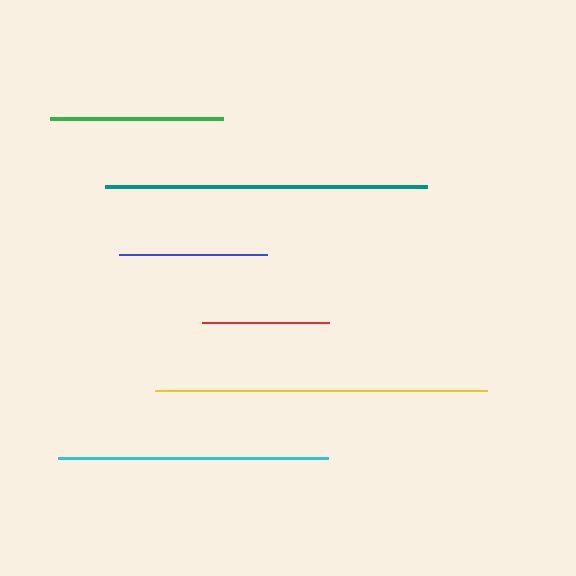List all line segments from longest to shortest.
From longest to shortest: yellow, teal, cyan, green, blue, red.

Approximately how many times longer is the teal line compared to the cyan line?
The teal line is approximately 1.2 times the length of the cyan line.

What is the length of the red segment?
The red segment is approximately 127 pixels long.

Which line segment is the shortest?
The red line is the shortest at approximately 127 pixels.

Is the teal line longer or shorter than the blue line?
The teal line is longer than the blue line.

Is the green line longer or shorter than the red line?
The green line is longer than the red line.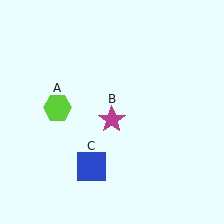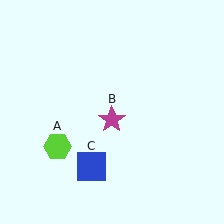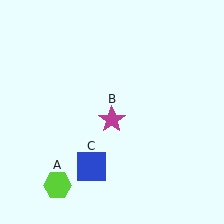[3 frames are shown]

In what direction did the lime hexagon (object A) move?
The lime hexagon (object A) moved down.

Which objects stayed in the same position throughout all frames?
Magenta star (object B) and blue square (object C) remained stationary.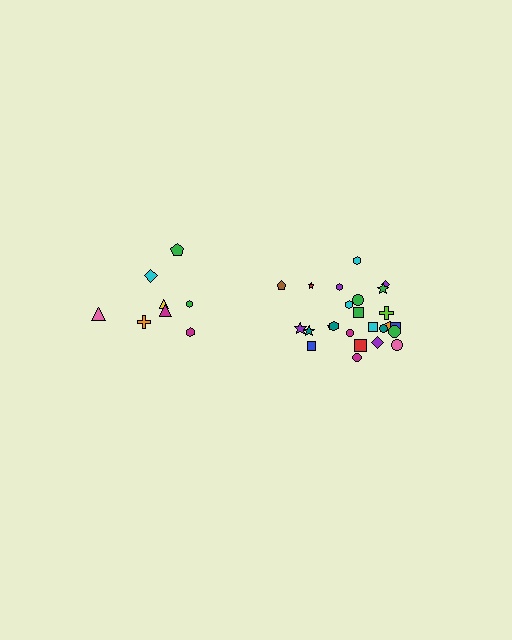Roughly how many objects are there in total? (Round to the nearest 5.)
Roughly 35 objects in total.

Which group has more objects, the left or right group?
The right group.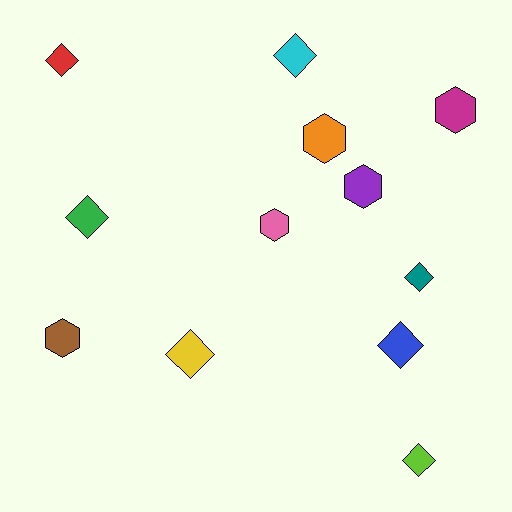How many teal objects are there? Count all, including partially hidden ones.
There is 1 teal object.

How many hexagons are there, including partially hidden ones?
There are 5 hexagons.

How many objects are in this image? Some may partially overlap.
There are 12 objects.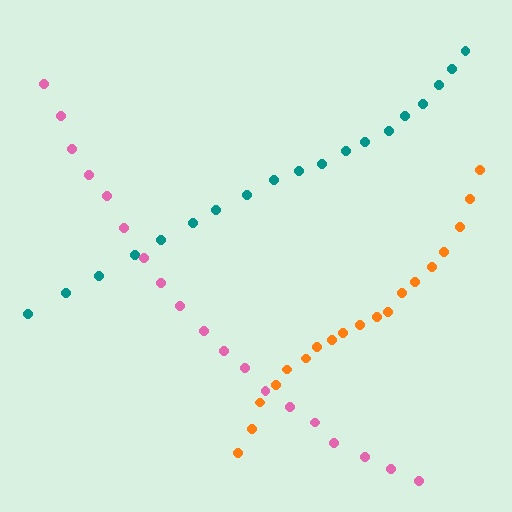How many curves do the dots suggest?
There are 3 distinct paths.